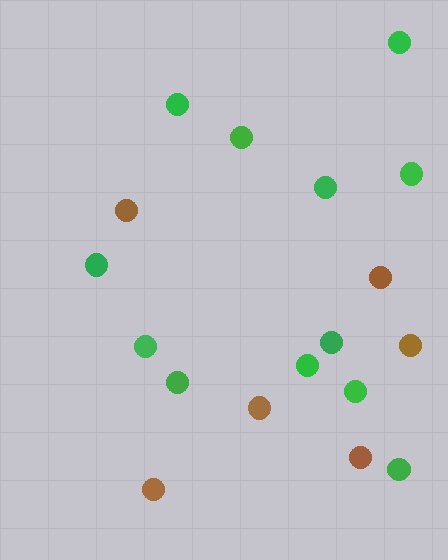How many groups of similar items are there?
There are 2 groups: one group of brown circles (6) and one group of green circles (12).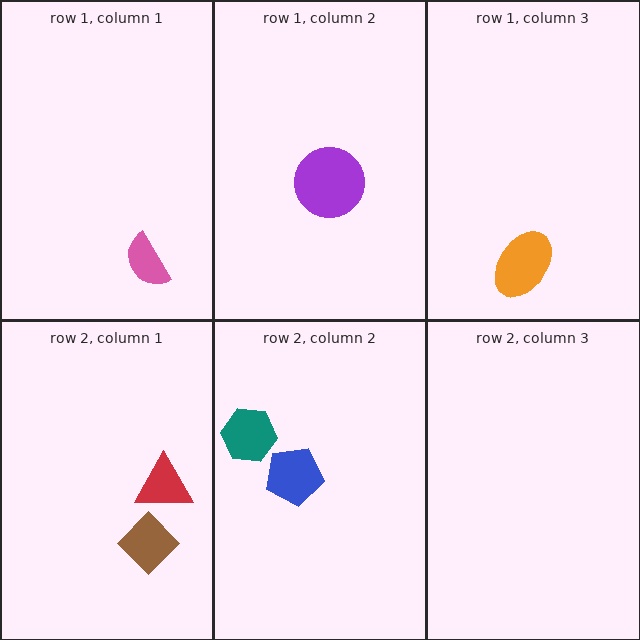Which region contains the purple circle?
The row 1, column 2 region.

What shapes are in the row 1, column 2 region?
The purple circle.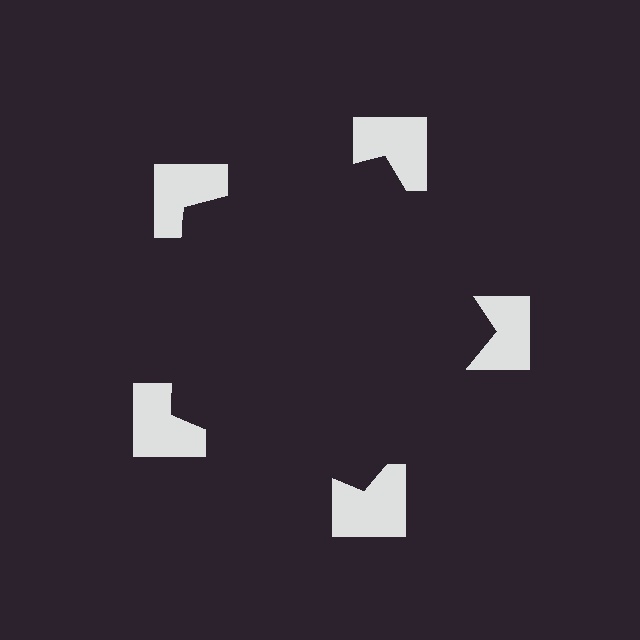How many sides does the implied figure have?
5 sides.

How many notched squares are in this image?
There are 5 — one at each vertex of the illusory pentagon.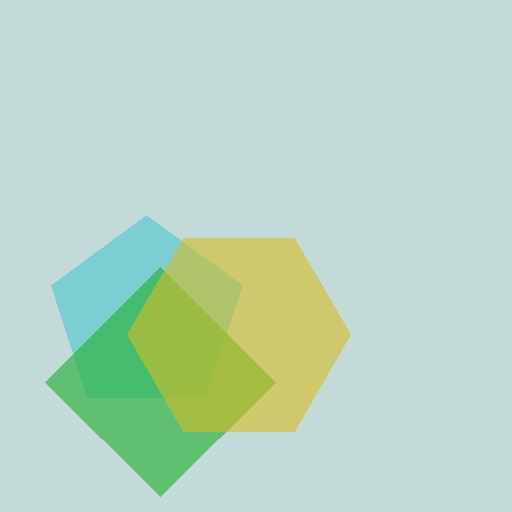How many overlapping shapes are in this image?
There are 3 overlapping shapes in the image.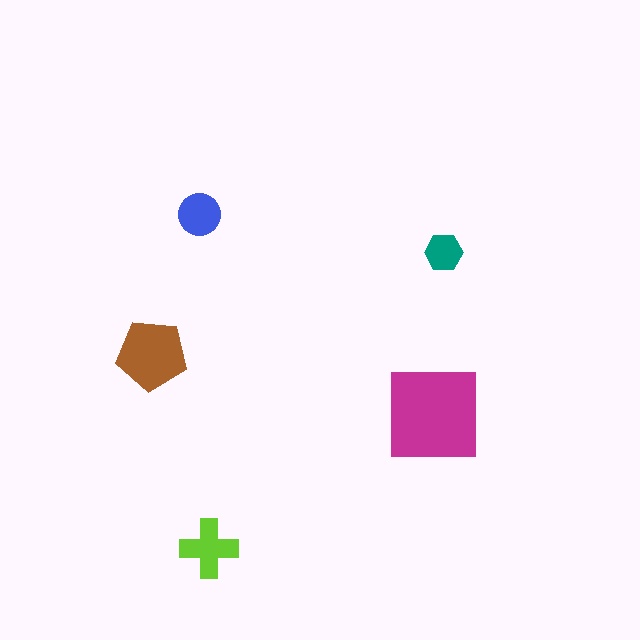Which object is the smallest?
The teal hexagon.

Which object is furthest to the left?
The brown pentagon is leftmost.